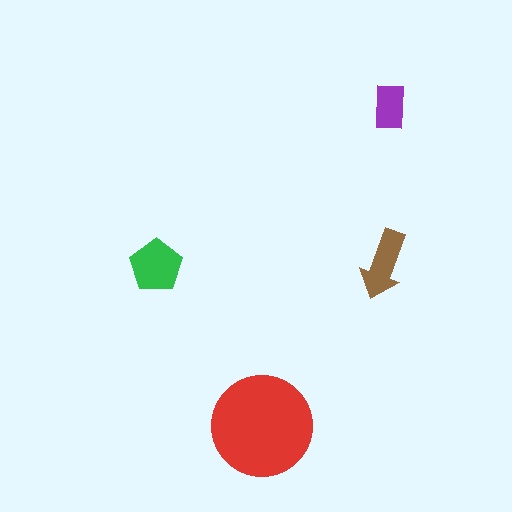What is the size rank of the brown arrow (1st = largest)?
3rd.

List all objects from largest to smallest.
The red circle, the green pentagon, the brown arrow, the purple rectangle.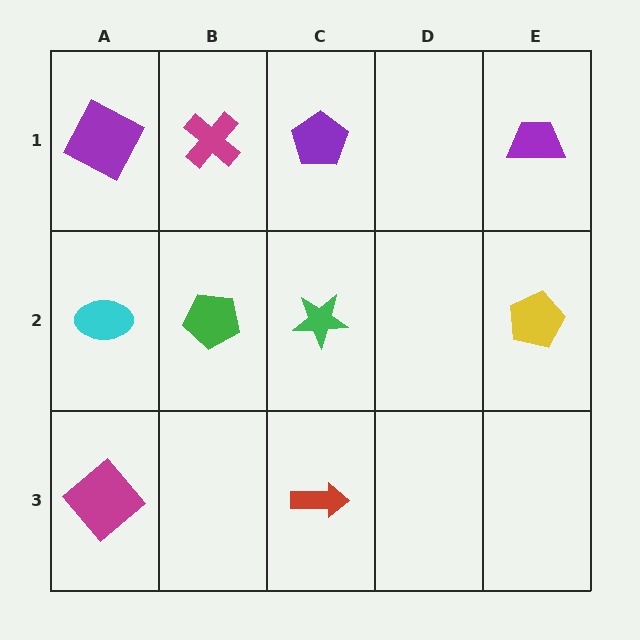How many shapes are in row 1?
4 shapes.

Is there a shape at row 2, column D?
No, that cell is empty.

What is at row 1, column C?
A purple pentagon.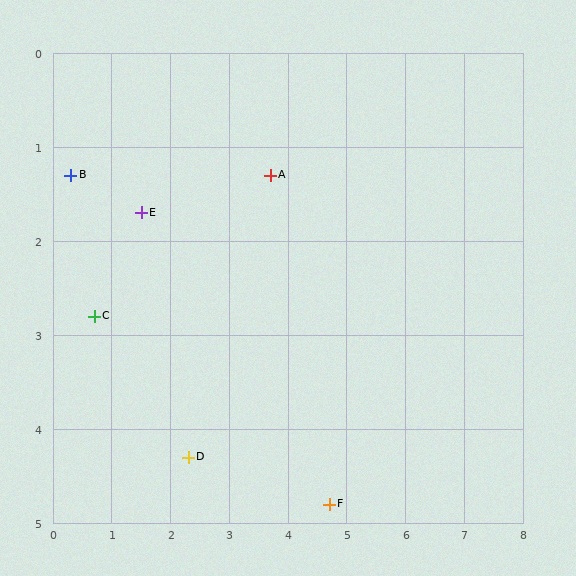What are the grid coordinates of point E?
Point E is at approximately (1.5, 1.7).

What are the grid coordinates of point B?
Point B is at approximately (0.3, 1.3).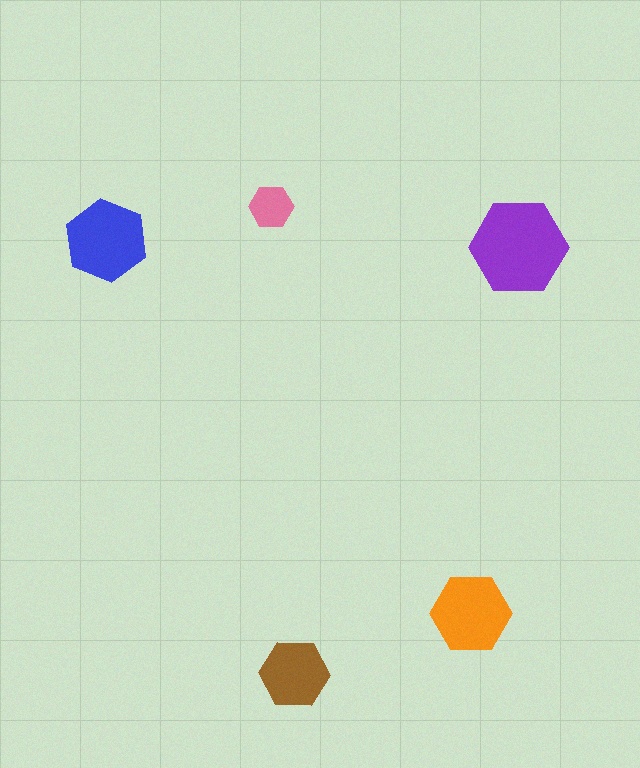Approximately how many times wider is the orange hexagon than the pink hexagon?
About 2 times wider.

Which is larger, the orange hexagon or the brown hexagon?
The orange one.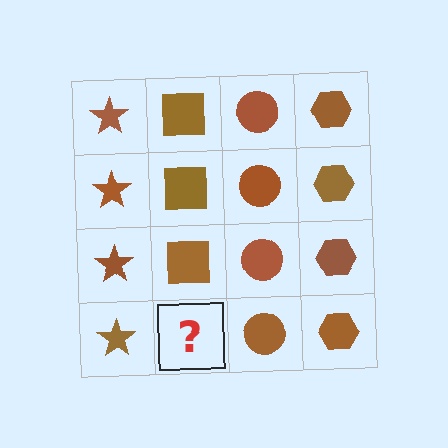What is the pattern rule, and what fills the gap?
The rule is that each column has a consistent shape. The gap should be filled with a brown square.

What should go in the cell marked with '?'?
The missing cell should contain a brown square.